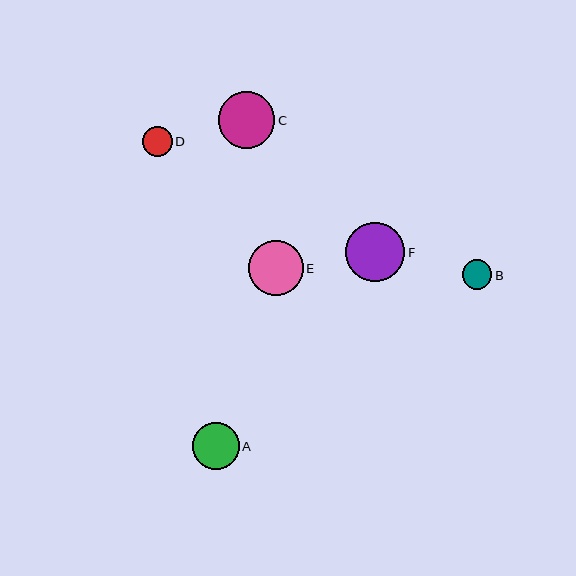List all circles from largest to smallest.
From largest to smallest: F, C, E, A, D, B.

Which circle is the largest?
Circle F is the largest with a size of approximately 59 pixels.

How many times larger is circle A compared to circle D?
Circle A is approximately 1.6 times the size of circle D.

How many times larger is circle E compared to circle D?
Circle E is approximately 1.8 times the size of circle D.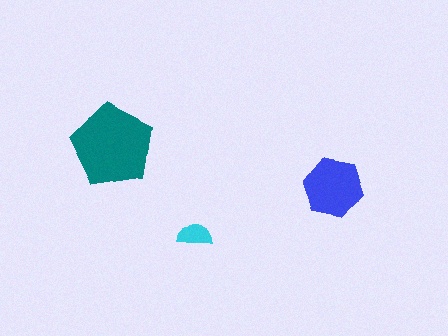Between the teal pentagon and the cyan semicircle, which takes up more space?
The teal pentagon.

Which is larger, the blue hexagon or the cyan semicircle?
The blue hexagon.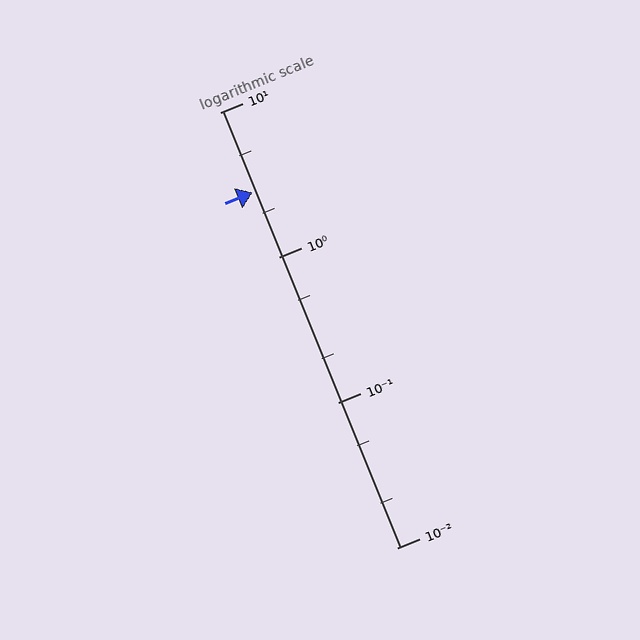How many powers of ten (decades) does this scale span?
The scale spans 3 decades, from 0.01 to 10.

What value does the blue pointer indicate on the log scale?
The pointer indicates approximately 2.8.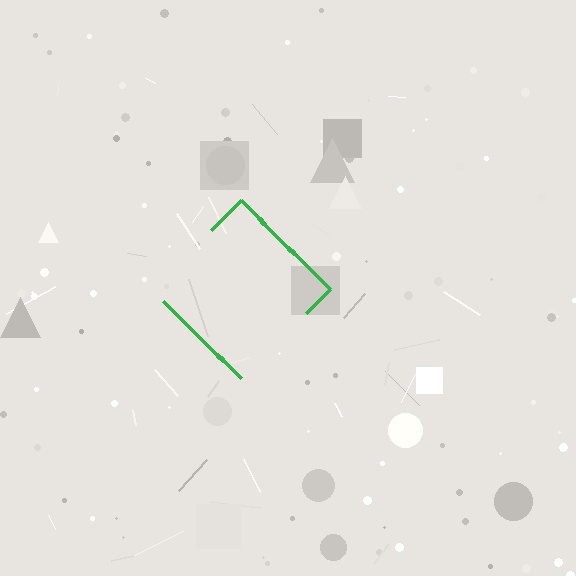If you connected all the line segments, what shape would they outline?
They would outline a diamond.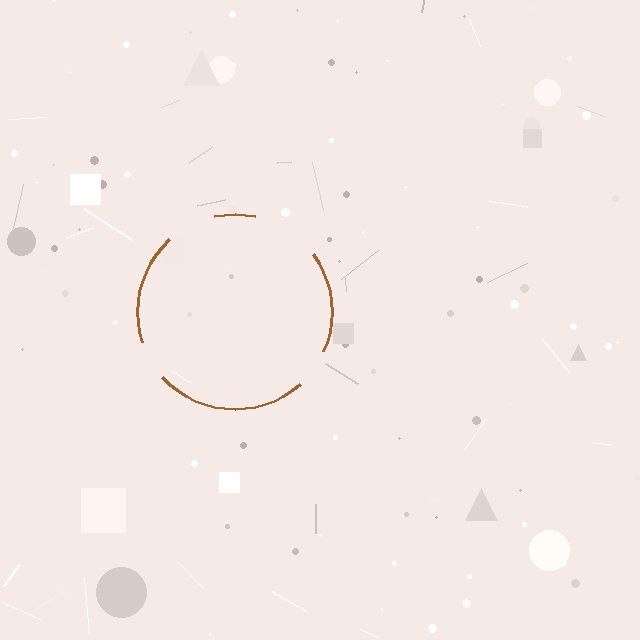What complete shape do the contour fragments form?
The contour fragments form a circle.